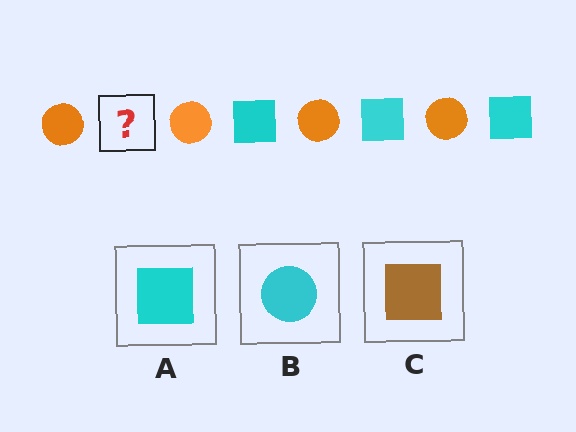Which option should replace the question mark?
Option A.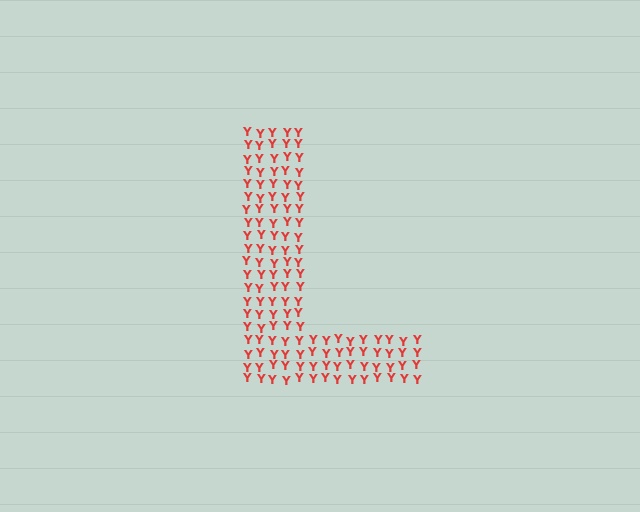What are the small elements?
The small elements are letter Y's.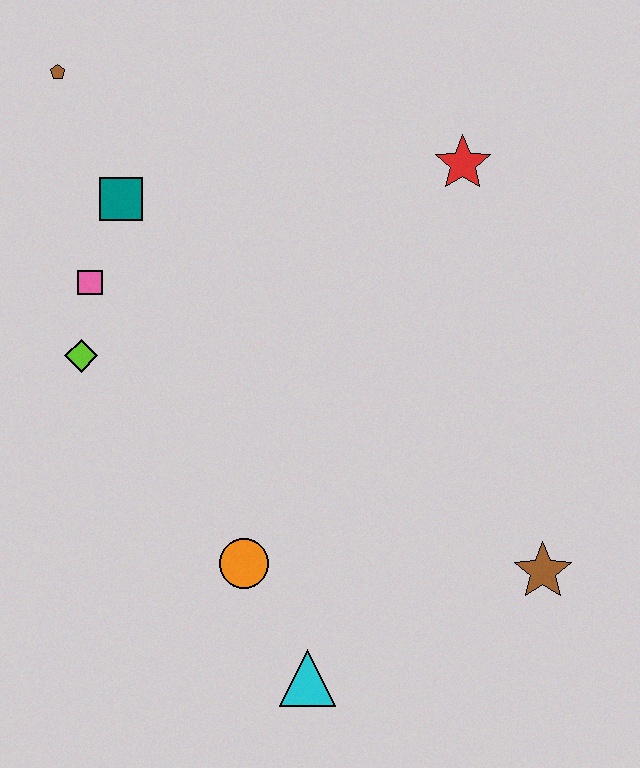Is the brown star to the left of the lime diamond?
No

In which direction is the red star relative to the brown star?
The red star is above the brown star.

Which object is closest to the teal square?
The pink square is closest to the teal square.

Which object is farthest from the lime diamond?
The brown star is farthest from the lime diamond.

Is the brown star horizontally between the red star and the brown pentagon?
No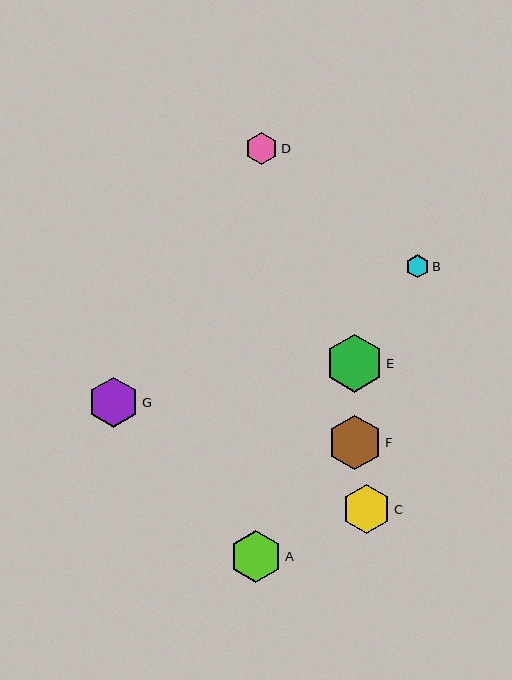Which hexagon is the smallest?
Hexagon B is the smallest with a size of approximately 23 pixels.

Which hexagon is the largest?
Hexagon E is the largest with a size of approximately 58 pixels.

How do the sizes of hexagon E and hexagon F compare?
Hexagon E and hexagon F are approximately the same size.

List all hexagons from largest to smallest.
From largest to smallest: E, F, A, G, C, D, B.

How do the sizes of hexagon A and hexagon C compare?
Hexagon A and hexagon C are approximately the same size.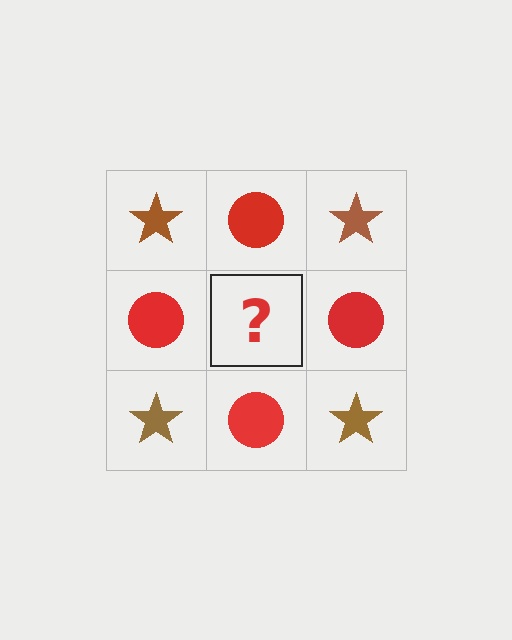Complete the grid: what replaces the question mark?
The question mark should be replaced with a brown star.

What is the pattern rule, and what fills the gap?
The rule is that it alternates brown star and red circle in a checkerboard pattern. The gap should be filled with a brown star.